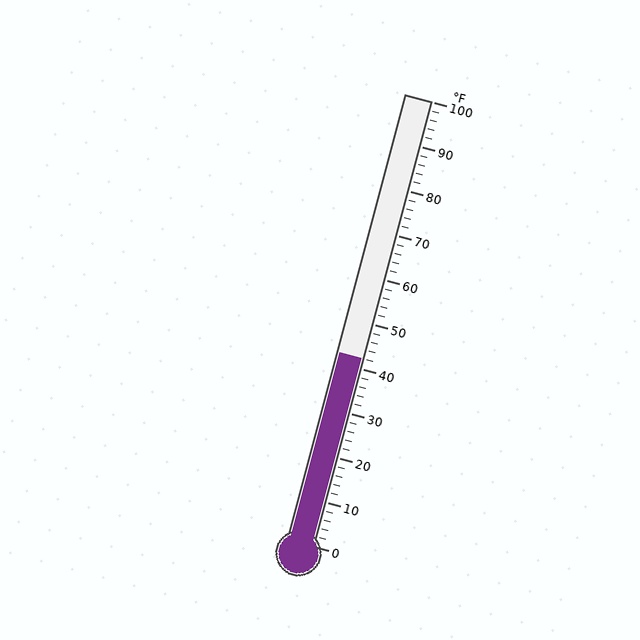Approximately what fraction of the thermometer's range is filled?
The thermometer is filled to approximately 40% of its range.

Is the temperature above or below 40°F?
The temperature is above 40°F.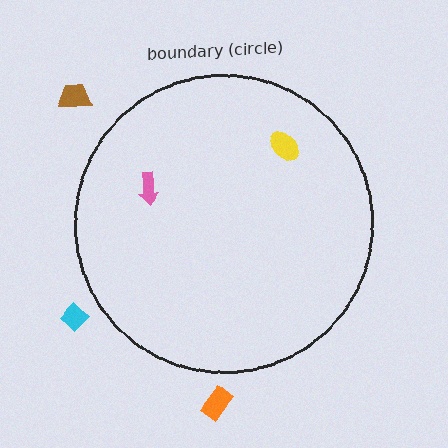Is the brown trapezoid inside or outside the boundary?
Outside.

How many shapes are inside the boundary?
2 inside, 3 outside.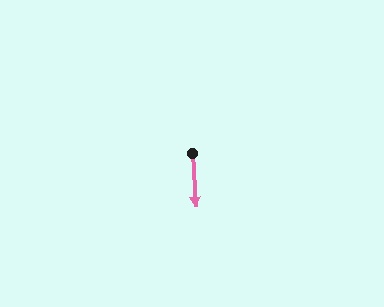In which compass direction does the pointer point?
South.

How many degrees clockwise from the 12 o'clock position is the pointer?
Approximately 176 degrees.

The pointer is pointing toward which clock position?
Roughly 6 o'clock.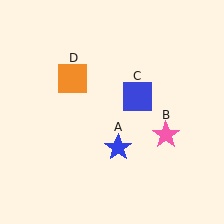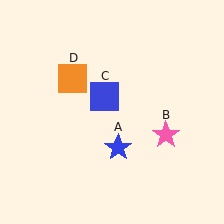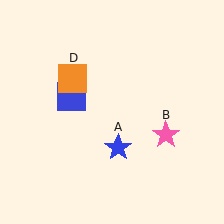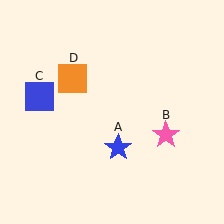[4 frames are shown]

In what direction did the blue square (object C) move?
The blue square (object C) moved left.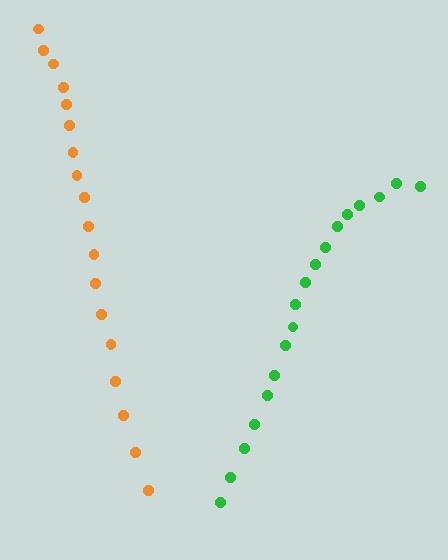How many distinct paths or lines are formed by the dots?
There are 2 distinct paths.